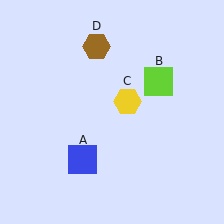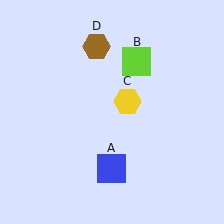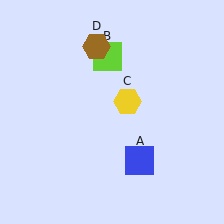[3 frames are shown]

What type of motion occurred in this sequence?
The blue square (object A), lime square (object B) rotated counterclockwise around the center of the scene.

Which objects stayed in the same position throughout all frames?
Yellow hexagon (object C) and brown hexagon (object D) remained stationary.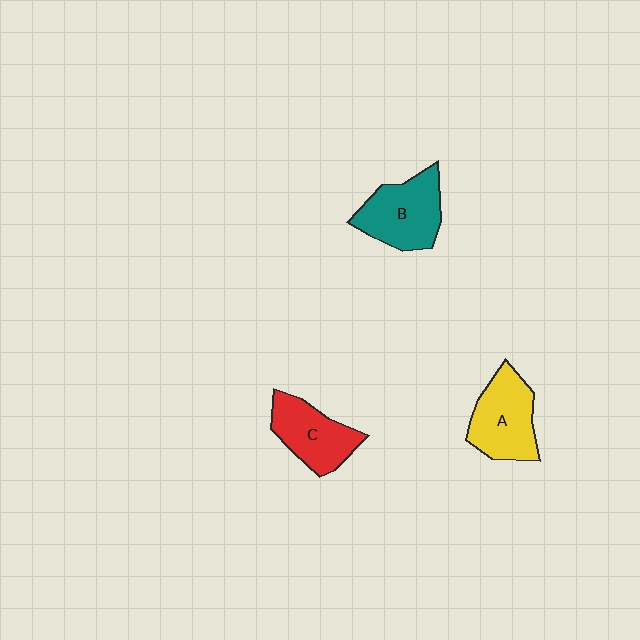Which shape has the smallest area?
Shape C (red).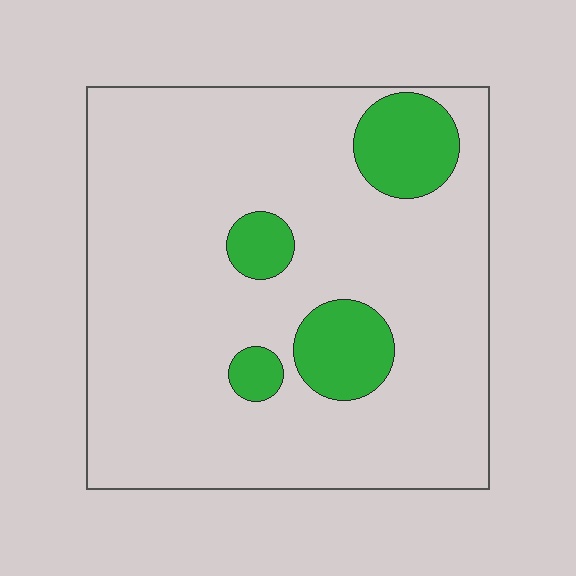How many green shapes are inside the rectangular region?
4.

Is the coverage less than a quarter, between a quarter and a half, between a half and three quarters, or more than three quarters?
Less than a quarter.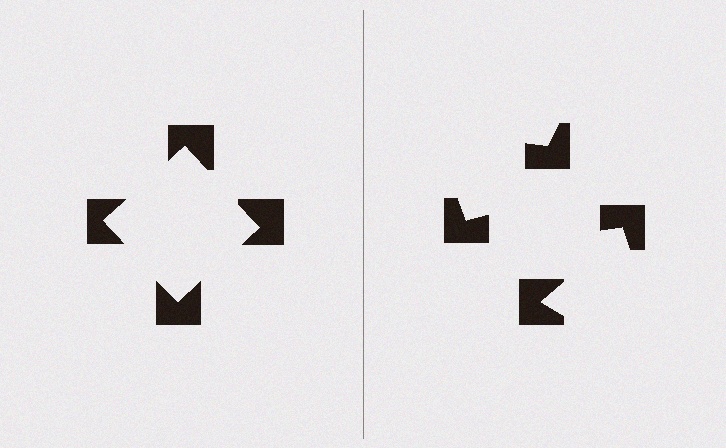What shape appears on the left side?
An illusory square.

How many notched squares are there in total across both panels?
8 — 4 on each side.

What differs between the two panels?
The notched squares are positioned identically on both sides; only the wedge orientations differ. On the left they align to a square; on the right they are misaligned.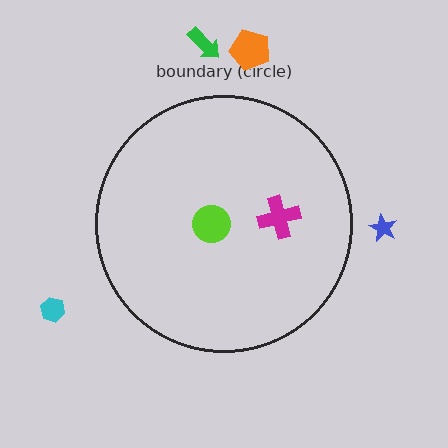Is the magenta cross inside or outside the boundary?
Inside.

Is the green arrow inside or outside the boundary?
Outside.